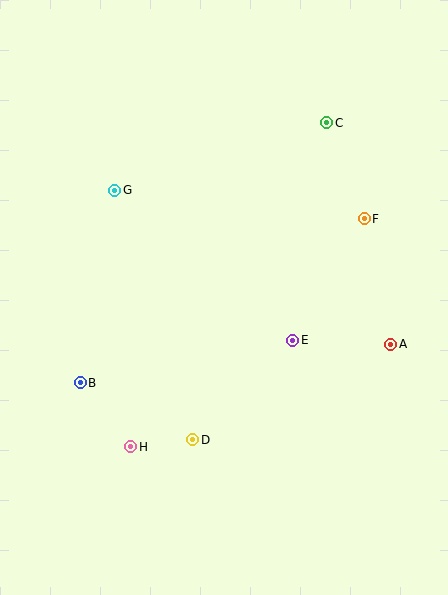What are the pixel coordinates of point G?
Point G is at (115, 190).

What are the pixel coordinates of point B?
Point B is at (80, 383).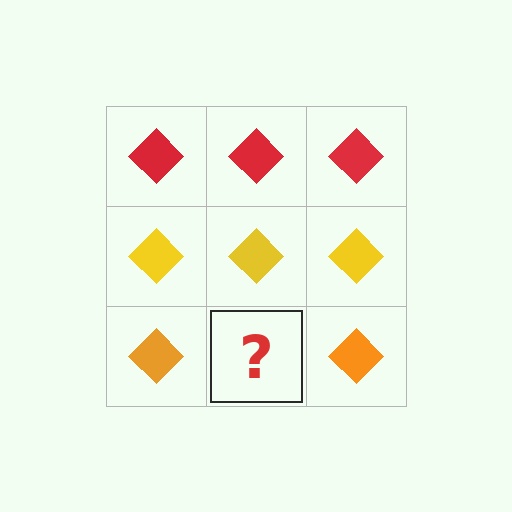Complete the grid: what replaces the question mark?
The question mark should be replaced with an orange diamond.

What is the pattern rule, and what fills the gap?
The rule is that each row has a consistent color. The gap should be filled with an orange diamond.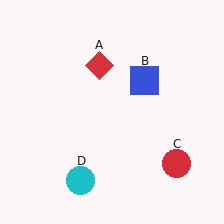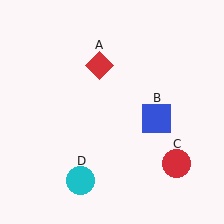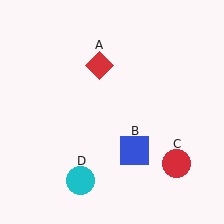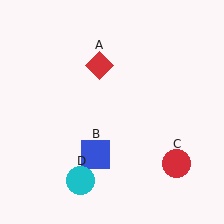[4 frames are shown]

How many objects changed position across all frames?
1 object changed position: blue square (object B).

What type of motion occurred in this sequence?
The blue square (object B) rotated clockwise around the center of the scene.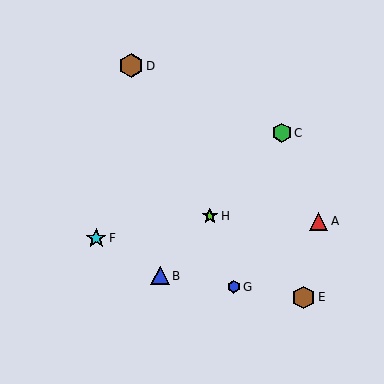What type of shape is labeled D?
Shape D is a brown hexagon.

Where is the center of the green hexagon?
The center of the green hexagon is at (282, 133).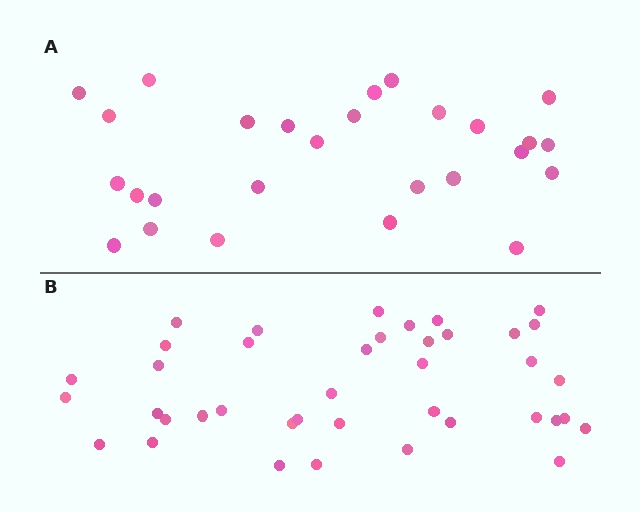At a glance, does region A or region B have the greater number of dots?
Region B (the bottom region) has more dots.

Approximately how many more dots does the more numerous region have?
Region B has approximately 15 more dots than region A.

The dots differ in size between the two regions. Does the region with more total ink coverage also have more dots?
No. Region A has more total ink coverage because its dots are larger, but region B actually contains more individual dots. Total area can be misleading — the number of items is what matters here.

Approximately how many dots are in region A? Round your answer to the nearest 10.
About 30 dots. (The exact count is 27, which rounds to 30.)